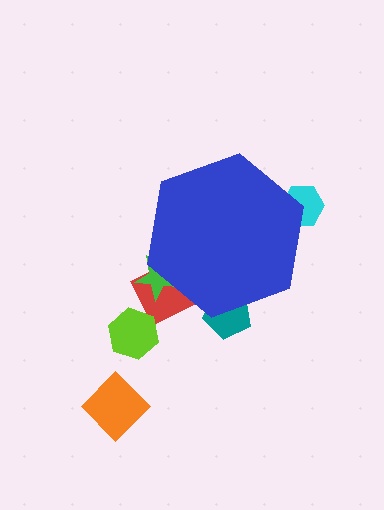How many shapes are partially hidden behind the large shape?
4 shapes are partially hidden.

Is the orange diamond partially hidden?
No, the orange diamond is fully visible.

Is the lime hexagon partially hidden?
No, the lime hexagon is fully visible.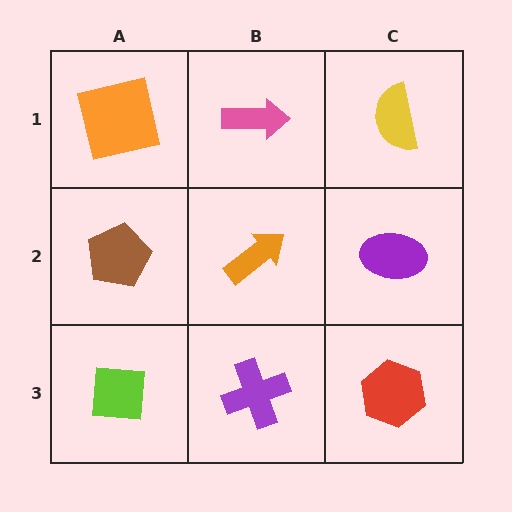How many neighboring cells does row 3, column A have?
2.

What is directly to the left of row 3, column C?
A purple cross.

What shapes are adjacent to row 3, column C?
A purple ellipse (row 2, column C), a purple cross (row 3, column B).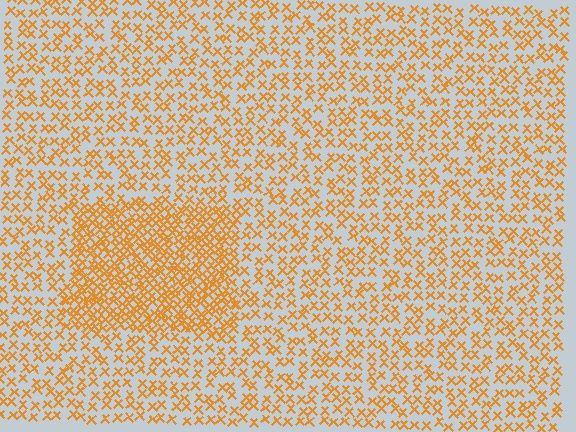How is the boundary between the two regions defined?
The boundary is defined by a change in element density (approximately 2.1x ratio). All elements are the same color, size, and shape.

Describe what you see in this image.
The image contains small orange elements arranged at two different densities. A rectangle-shaped region is visible where the elements are more densely packed than the surrounding area.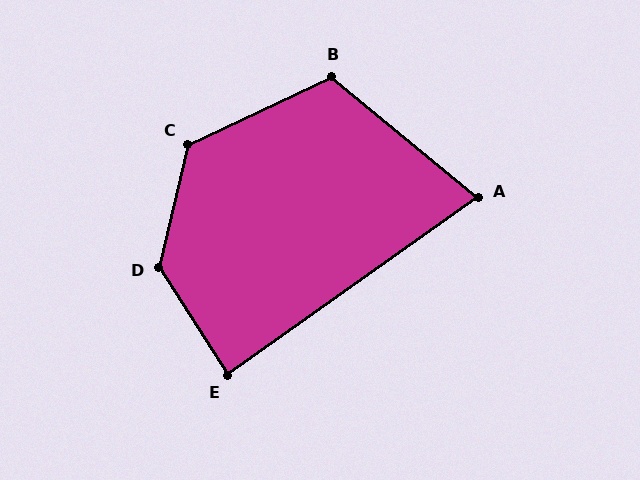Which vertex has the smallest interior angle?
A, at approximately 75 degrees.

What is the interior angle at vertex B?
Approximately 115 degrees (obtuse).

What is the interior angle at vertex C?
Approximately 128 degrees (obtuse).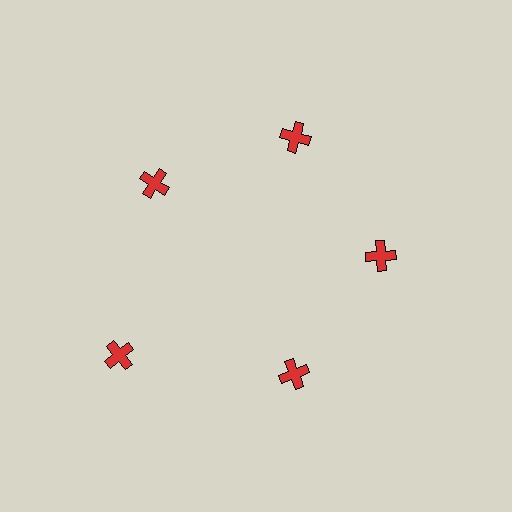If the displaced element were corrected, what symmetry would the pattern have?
It would have 5-fold rotational symmetry — the pattern would map onto itself every 72 degrees.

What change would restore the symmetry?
The symmetry would be restored by moving it inward, back onto the ring so that all 5 crosses sit at equal angles and equal distance from the center.